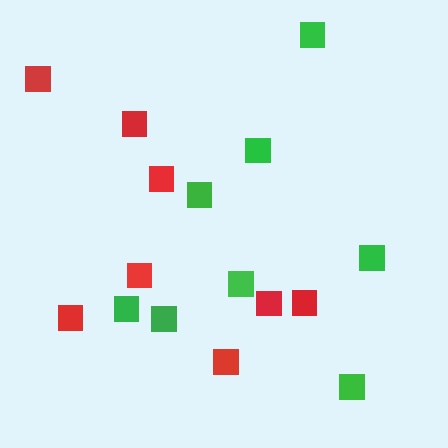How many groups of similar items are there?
There are 2 groups: one group of red squares (8) and one group of green squares (8).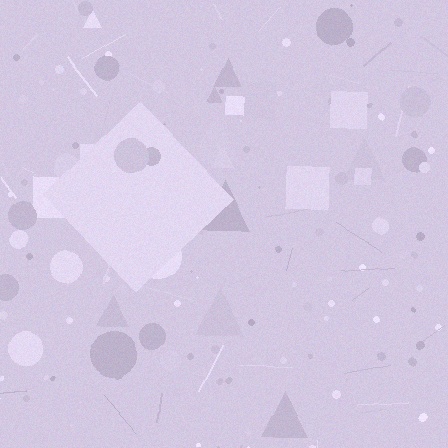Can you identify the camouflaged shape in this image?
The camouflaged shape is a diamond.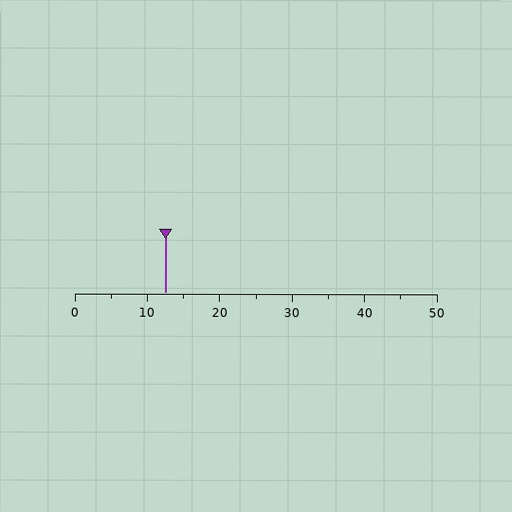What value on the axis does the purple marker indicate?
The marker indicates approximately 12.5.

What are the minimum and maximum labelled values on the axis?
The axis runs from 0 to 50.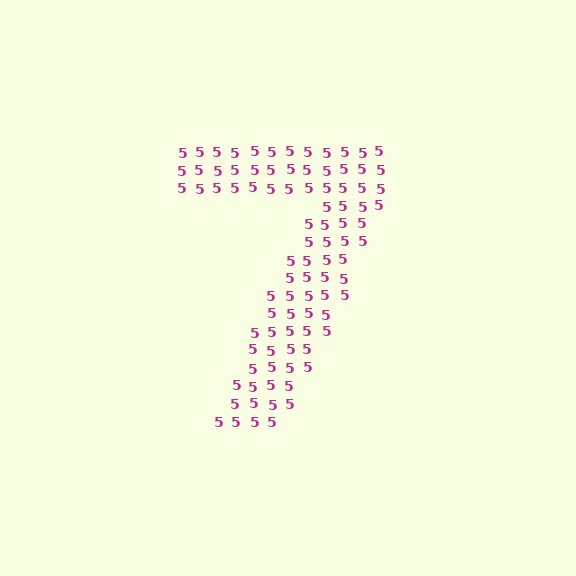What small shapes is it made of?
It is made of small digit 5's.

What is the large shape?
The large shape is the digit 7.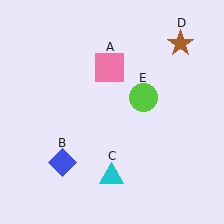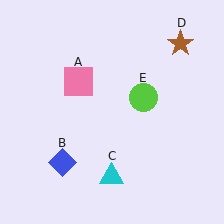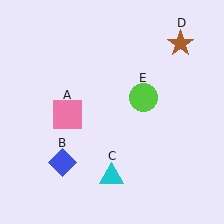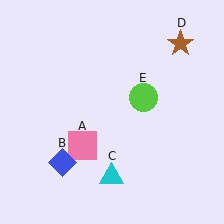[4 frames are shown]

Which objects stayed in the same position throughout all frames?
Blue diamond (object B) and cyan triangle (object C) and brown star (object D) and lime circle (object E) remained stationary.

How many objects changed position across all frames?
1 object changed position: pink square (object A).